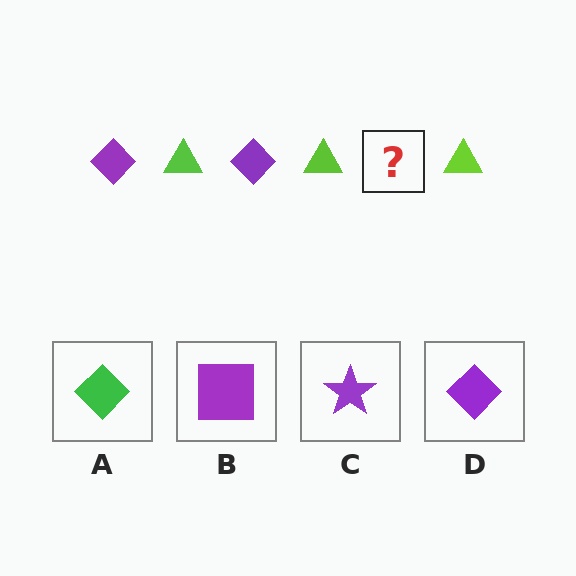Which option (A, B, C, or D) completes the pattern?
D.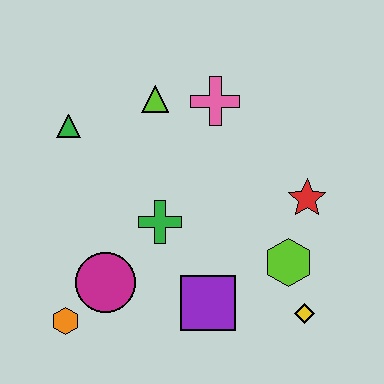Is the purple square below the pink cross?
Yes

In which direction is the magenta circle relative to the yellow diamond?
The magenta circle is to the left of the yellow diamond.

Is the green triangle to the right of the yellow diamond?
No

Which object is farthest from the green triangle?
The yellow diamond is farthest from the green triangle.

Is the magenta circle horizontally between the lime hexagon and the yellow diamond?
No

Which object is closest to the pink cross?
The lime triangle is closest to the pink cross.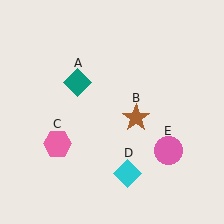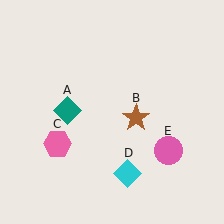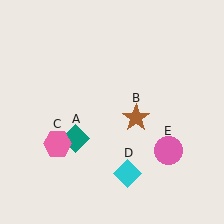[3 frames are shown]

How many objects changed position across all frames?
1 object changed position: teal diamond (object A).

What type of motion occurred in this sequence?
The teal diamond (object A) rotated counterclockwise around the center of the scene.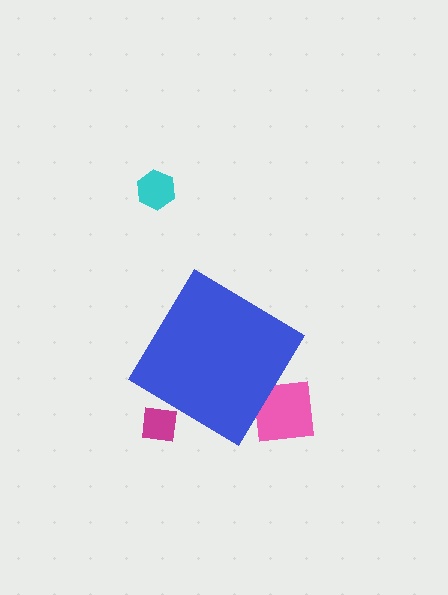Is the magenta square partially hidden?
Yes, the magenta square is partially hidden behind the blue diamond.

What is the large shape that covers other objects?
A blue diamond.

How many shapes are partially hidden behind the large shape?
2 shapes are partially hidden.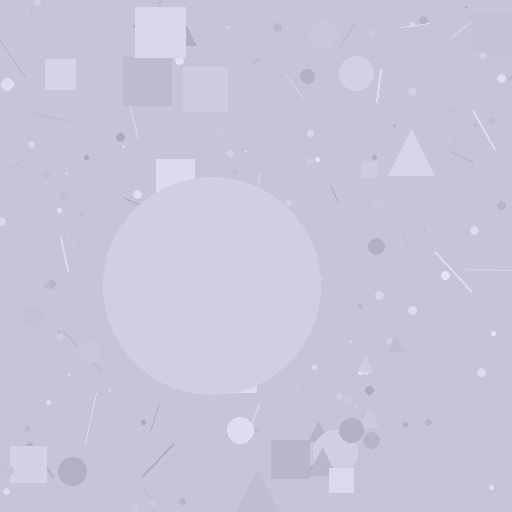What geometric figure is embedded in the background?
A circle is embedded in the background.